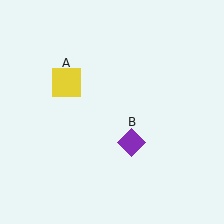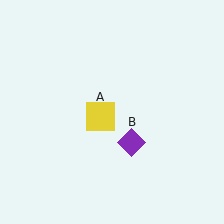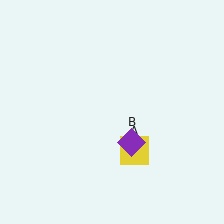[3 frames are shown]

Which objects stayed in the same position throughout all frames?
Purple diamond (object B) remained stationary.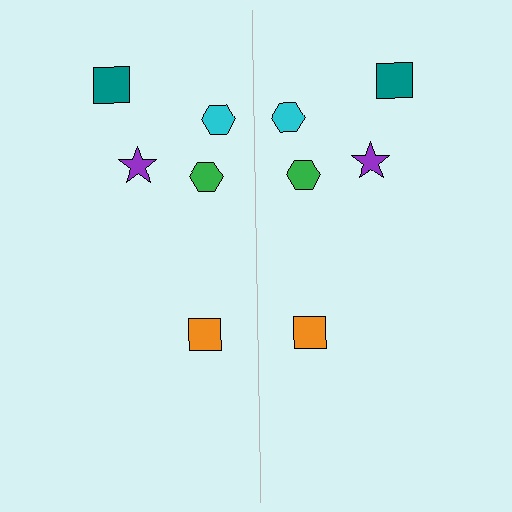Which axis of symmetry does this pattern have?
The pattern has a vertical axis of symmetry running through the center of the image.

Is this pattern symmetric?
Yes, this pattern has bilateral (reflection) symmetry.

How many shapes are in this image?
There are 10 shapes in this image.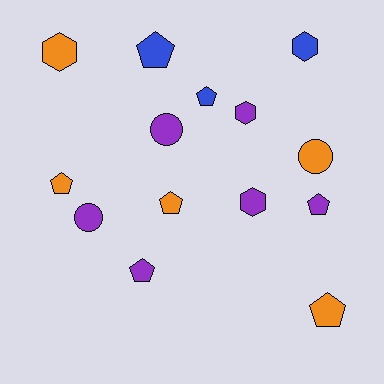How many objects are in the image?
There are 14 objects.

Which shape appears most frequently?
Pentagon, with 7 objects.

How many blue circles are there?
There are no blue circles.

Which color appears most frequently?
Purple, with 6 objects.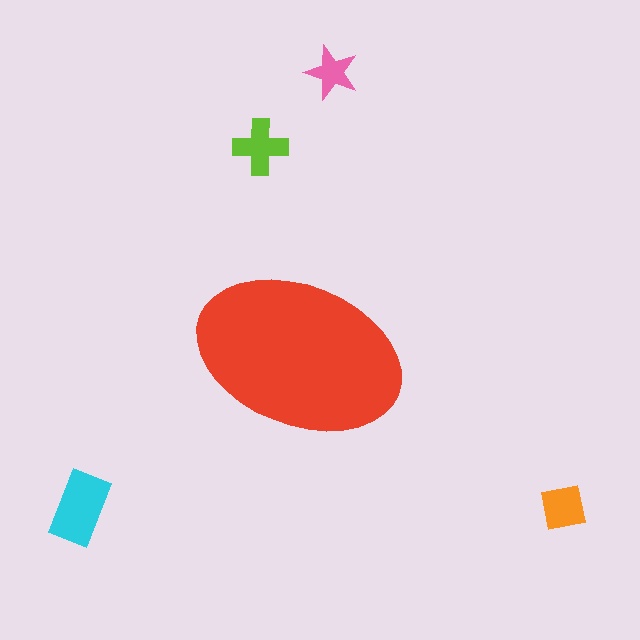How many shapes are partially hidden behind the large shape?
0 shapes are partially hidden.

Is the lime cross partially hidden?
No, the lime cross is fully visible.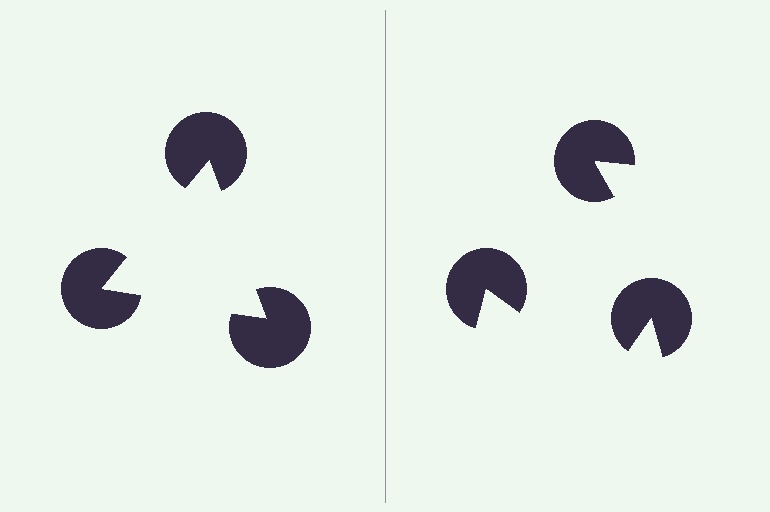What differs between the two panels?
The pac-man discs are positioned identically on both sides; only the wedge orientations differ. On the left they align to a triangle; on the right they are misaligned.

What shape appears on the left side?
An illusory triangle.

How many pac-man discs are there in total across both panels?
6 — 3 on each side.